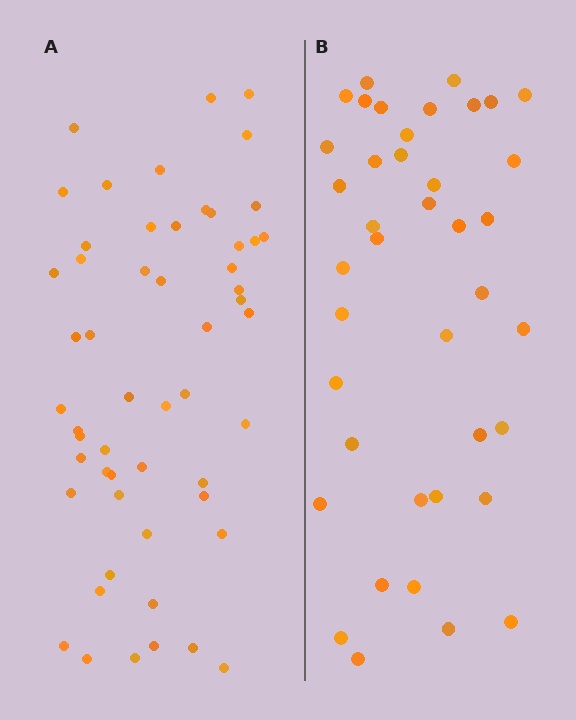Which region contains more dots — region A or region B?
Region A (the left region) has more dots.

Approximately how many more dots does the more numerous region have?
Region A has approximately 15 more dots than region B.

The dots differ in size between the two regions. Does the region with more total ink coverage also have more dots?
No. Region B has more total ink coverage because its dots are larger, but region A actually contains more individual dots. Total area can be misleading — the number of items is what matters here.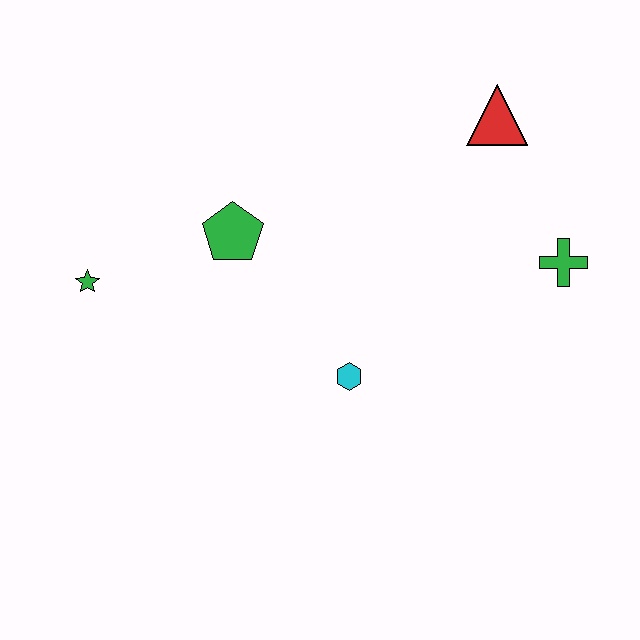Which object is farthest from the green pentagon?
The green cross is farthest from the green pentagon.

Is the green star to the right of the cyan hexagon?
No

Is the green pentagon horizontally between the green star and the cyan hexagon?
Yes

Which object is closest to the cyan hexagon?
The green pentagon is closest to the cyan hexagon.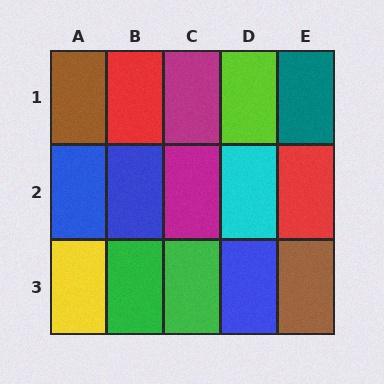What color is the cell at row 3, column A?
Yellow.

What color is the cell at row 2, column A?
Blue.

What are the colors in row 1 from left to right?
Brown, red, magenta, lime, teal.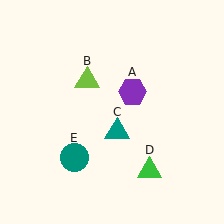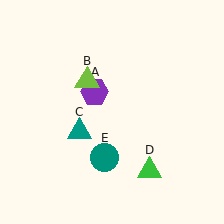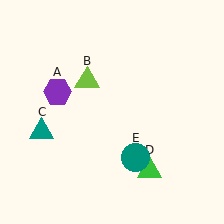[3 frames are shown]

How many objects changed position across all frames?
3 objects changed position: purple hexagon (object A), teal triangle (object C), teal circle (object E).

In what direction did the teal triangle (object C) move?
The teal triangle (object C) moved left.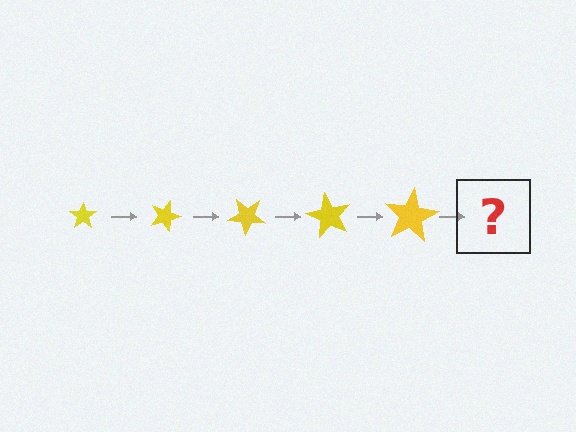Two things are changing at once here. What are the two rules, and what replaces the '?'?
The two rules are that the star grows larger each step and it rotates 20 degrees each step. The '?' should be a star, larger than the previous one and rotated 100 degrees from the start.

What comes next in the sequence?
The next element should be a star, larger than the previous one and rotated 100 degrees from the start.